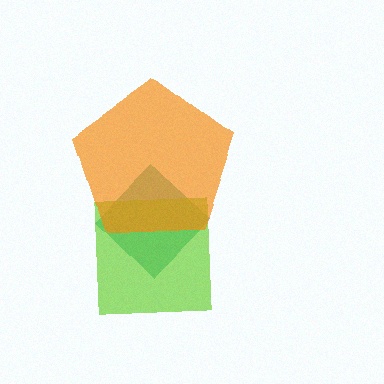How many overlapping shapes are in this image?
There are 3 overlapping shapes in the image.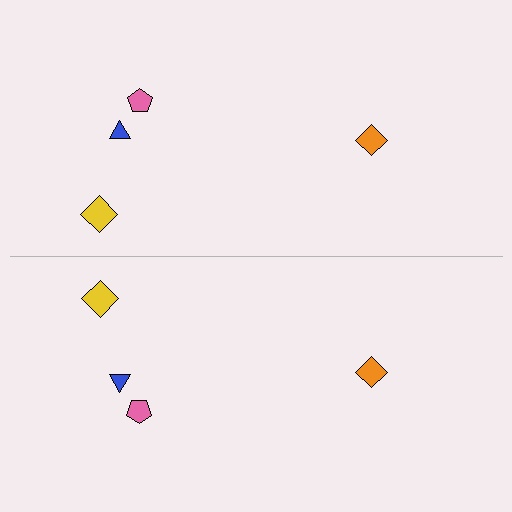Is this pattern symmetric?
Yes, this pattern has bilateral (reflection) symmetry.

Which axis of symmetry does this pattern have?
The pattern has a horizontal axis of symmetry running through the center of the image.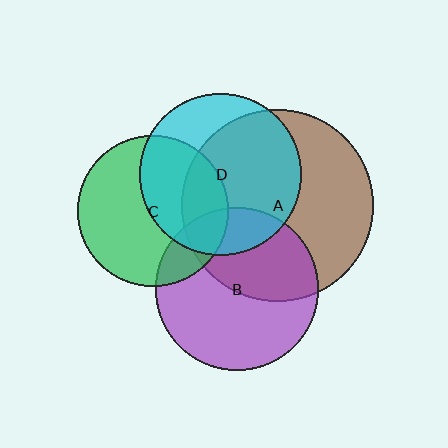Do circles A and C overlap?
Yes.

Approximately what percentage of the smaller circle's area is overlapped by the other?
Approximately 20%.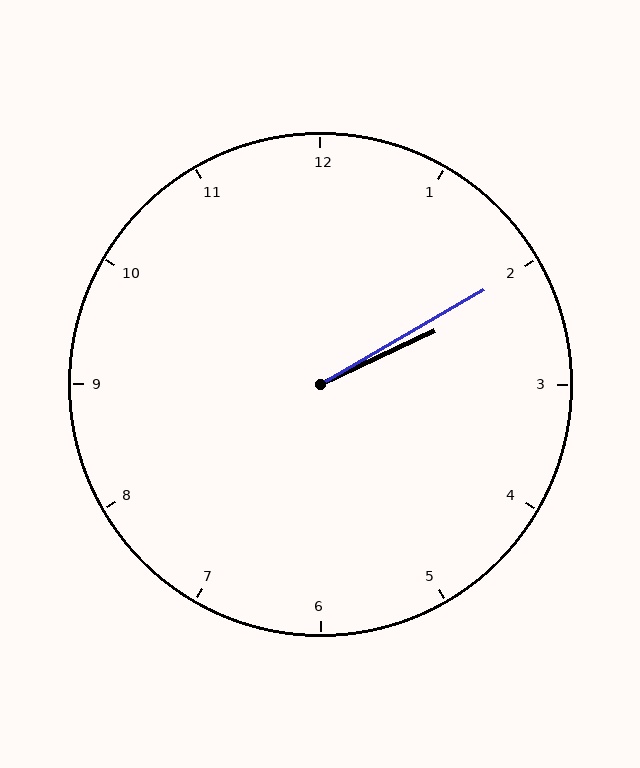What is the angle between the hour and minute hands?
Approximately 5 degrees.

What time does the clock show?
2:10.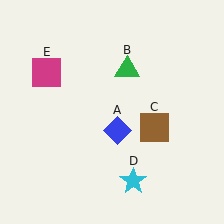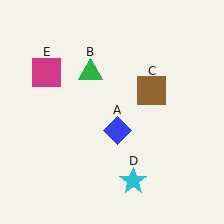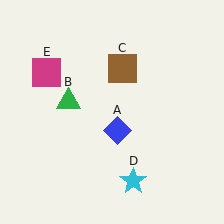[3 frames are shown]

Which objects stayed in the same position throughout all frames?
Blue diamond (object A) and cyan star (object D) and magenta square (object E) remained stationary.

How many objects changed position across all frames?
2 objects changed position: green triangle (object B), brown square (object C).